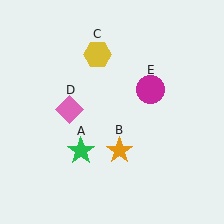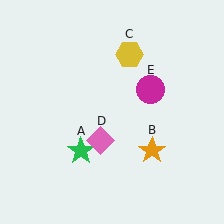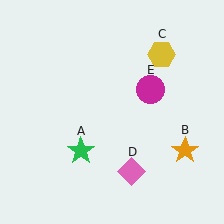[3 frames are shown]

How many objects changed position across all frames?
3 objects changed position: orange star (object B), yellow hexagon (object C), pink diamond (object D).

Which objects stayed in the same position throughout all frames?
Green star (object A) and magenta circle (object E) remained stationary.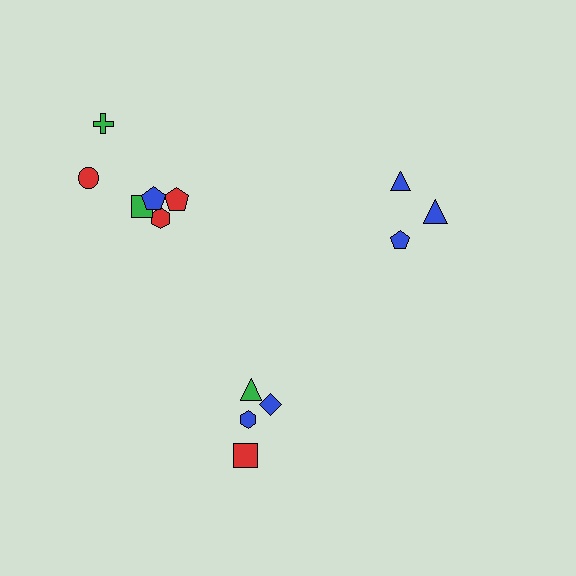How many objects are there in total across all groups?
There are 13 objects.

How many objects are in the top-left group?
There are 6 objects.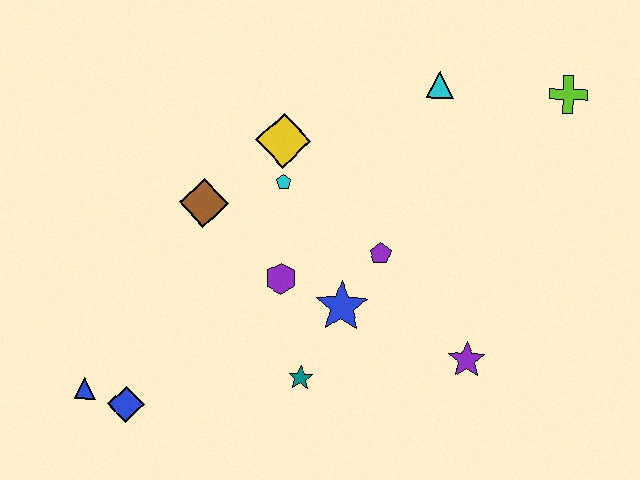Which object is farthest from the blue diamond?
The lime cross is farthest from the blue diamond.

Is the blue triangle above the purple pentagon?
No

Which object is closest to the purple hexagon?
The blue star is closest to the purple hexagon.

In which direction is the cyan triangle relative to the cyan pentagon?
The cyan triangle is to the right of the cyan pentagon.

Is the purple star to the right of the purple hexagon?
Yes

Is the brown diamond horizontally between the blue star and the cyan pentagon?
No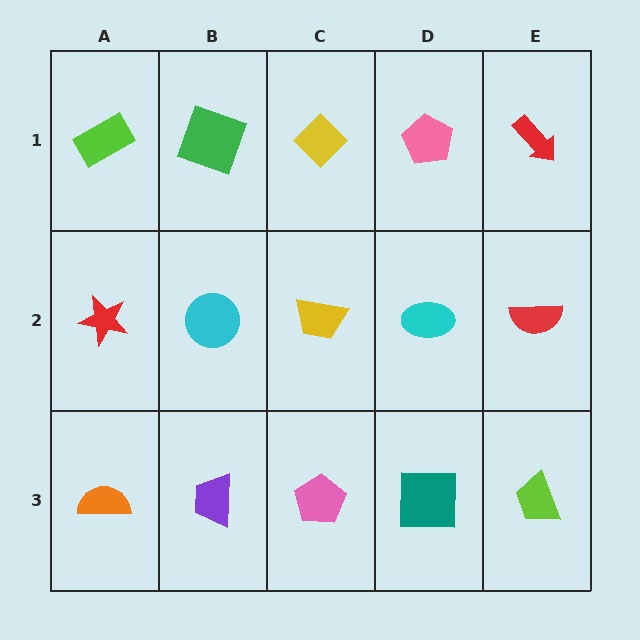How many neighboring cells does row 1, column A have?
2.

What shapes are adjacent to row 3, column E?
A red semicircle (row 2, column E), a teal square (row 3, column D).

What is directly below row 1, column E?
A red semicircle.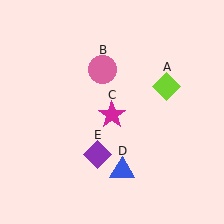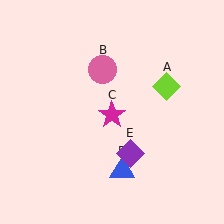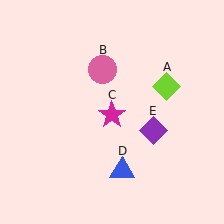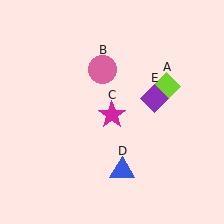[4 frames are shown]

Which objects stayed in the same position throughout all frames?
Lime diamond (object A) and pink circle (object B) and magenta star (object C) and blue triangle (object D) remained stationary.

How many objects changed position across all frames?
1 object changed position: purple diamond (object E).